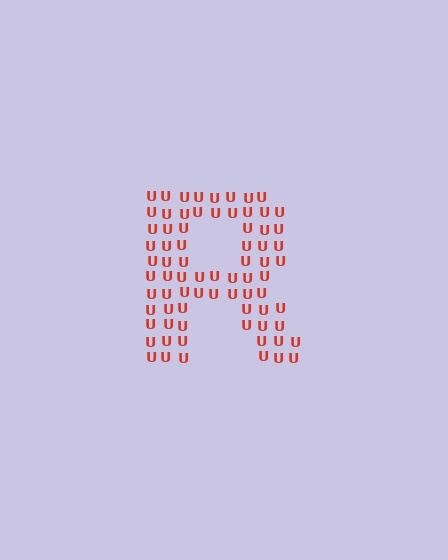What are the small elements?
The small elements are letter U's.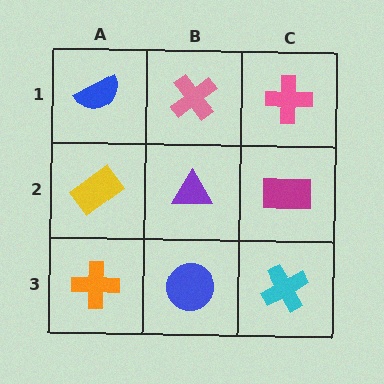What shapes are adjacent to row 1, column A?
A yellow rectangle (row 2, column A), a pink cross (row 1, column B).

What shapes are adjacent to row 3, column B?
A purple triangle (row 2, column B), an orange cross (row 3, column A), a cyan cross (row 3, column C).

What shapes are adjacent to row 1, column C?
A magenta rectangle (row 2, column C), a pink cross (row 1, column B).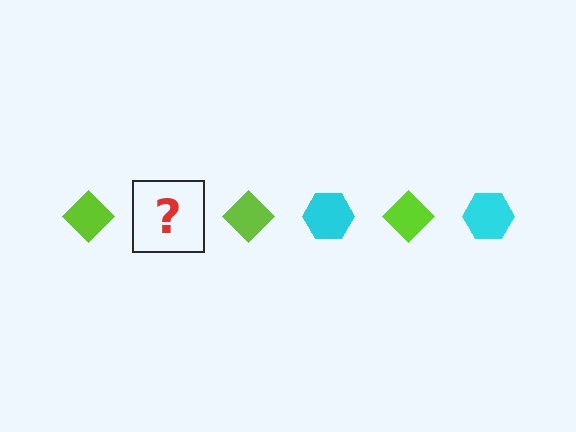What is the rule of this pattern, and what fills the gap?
The rule is that the pattern alternates between lime diamond and cyan hexagon. The gap should be filled with a cyan hexagon.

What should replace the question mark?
The question mark should be replaced with a cyan hexagon.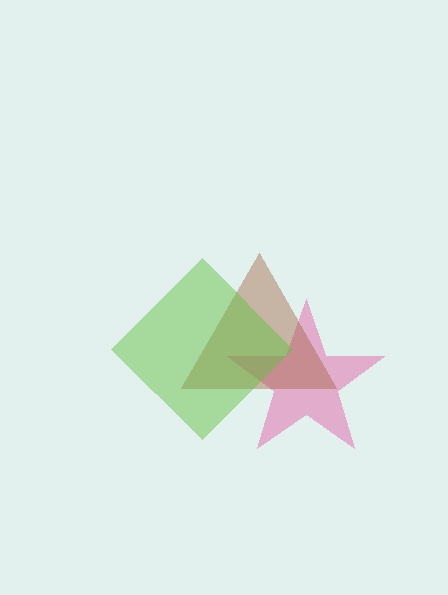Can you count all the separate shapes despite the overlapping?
Yes, there are 3 separate shapes.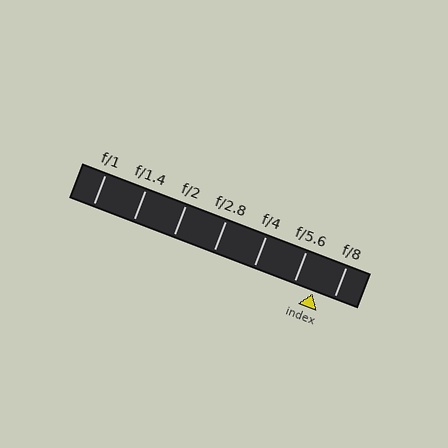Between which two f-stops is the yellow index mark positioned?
The index mark is between f/5.6 and f/8.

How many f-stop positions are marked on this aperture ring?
There are 7 f-stop positions marked.